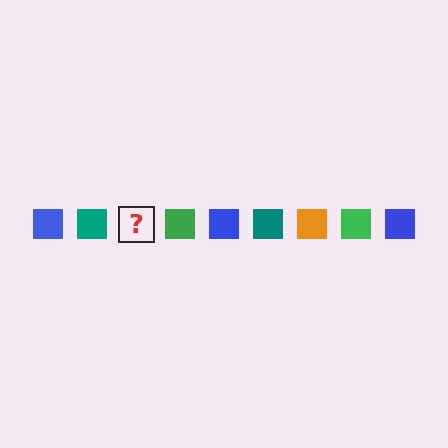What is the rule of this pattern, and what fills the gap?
The rule is that the pattern cycles through blue, teal, orange, green squares. The gap should be filled with an orange square.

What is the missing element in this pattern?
The missing element is an orange square.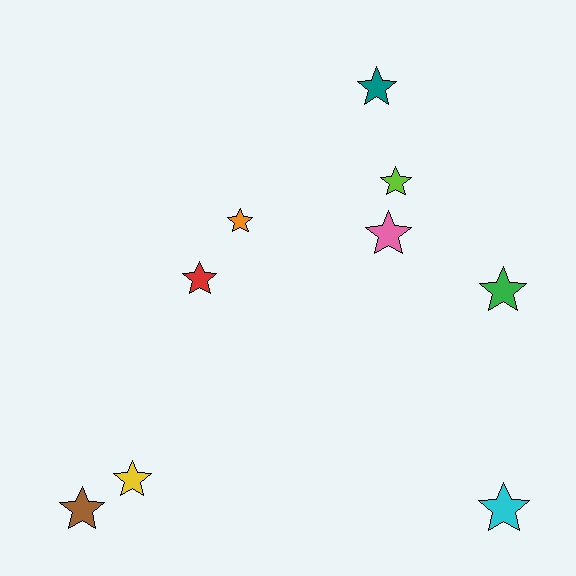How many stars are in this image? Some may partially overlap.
There are 9 stars.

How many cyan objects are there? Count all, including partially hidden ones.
There is 1 cyan object.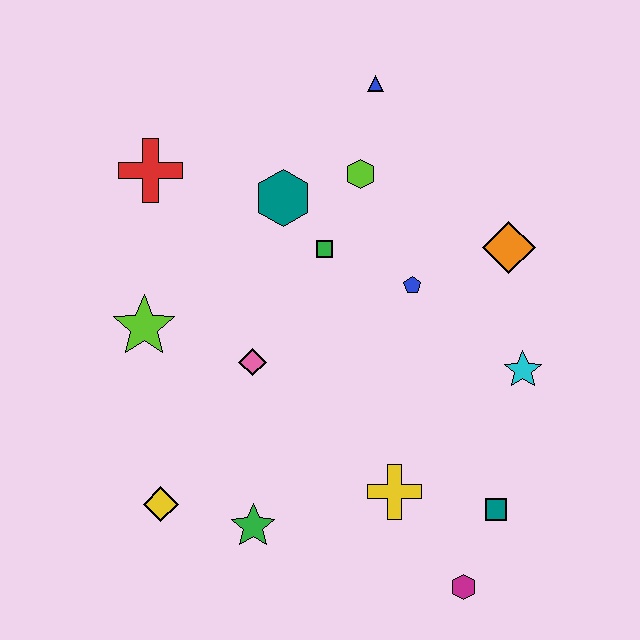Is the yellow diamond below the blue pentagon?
Yes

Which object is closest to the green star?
The yellow diamond is closest to the green star.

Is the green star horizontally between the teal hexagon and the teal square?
No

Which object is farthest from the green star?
The blue triangle is farthest from the green star.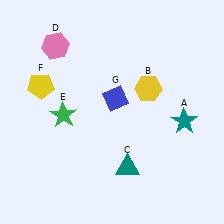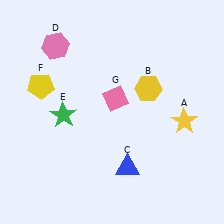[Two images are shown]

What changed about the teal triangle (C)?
In Image 1, C is teal. In Image 2, it changed to blue.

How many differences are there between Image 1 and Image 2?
There are 3 differences between the two images.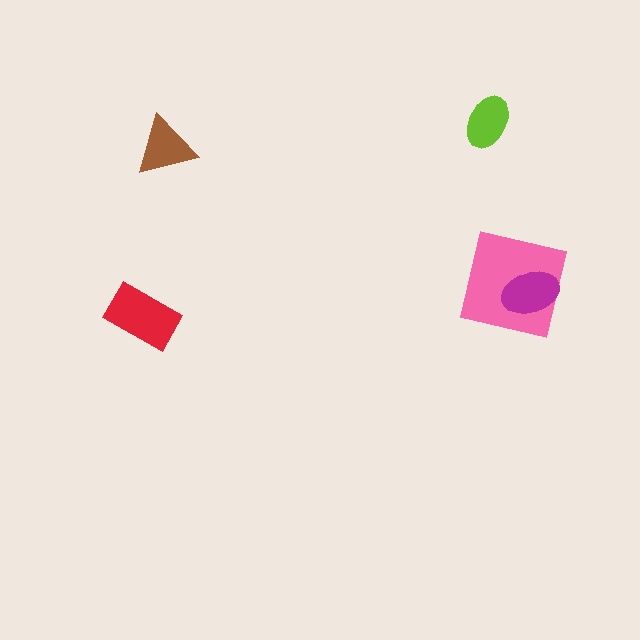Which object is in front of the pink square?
The magenta ellipse is in front of the pink square.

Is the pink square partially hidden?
Yes, it is partially covered by another shape.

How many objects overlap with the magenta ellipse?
1 object overlaps with the magenta ellipse.